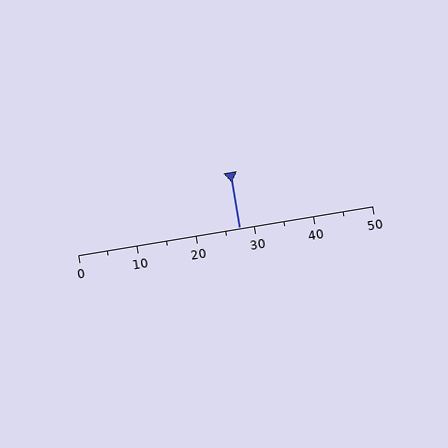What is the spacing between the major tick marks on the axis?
The major ticks are spaced 10 apart.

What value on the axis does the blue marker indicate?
The marker indicates approximately 27.5.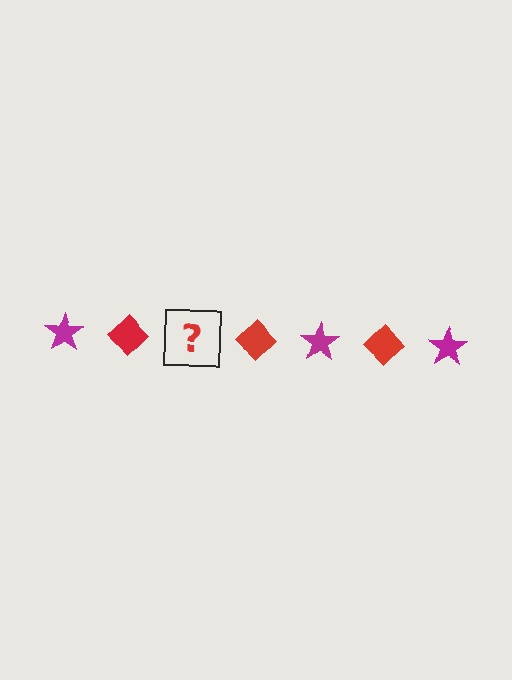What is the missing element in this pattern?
The missing element is a magenta star.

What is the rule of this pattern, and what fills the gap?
The rule is that the pattern alternates between magenta star and red diamond. The gap should be filled with a magenta star.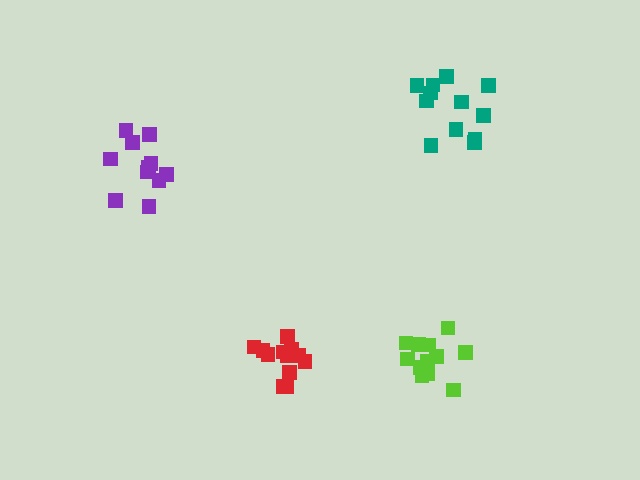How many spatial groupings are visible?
There are 4 spatial groupings.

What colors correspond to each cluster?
The clusters are colored: purple, teal, red, lime.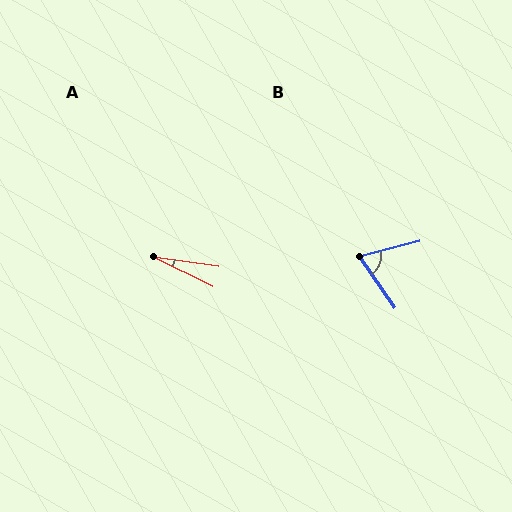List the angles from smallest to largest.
A (18°), B (70°).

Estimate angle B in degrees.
Approximately 70 degrees.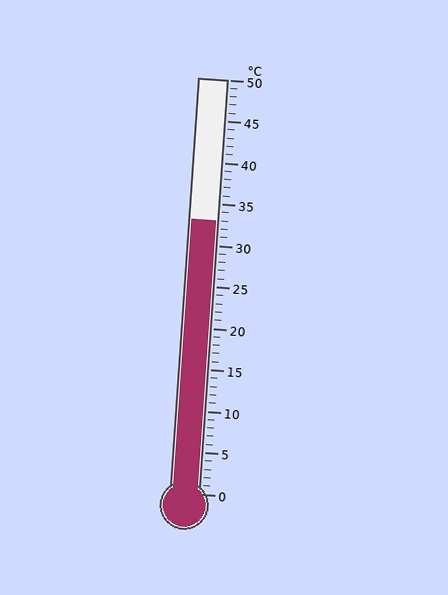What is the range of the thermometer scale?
The thermometer scale ranges from 0°C to 50°C.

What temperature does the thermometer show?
The thermometer shows approximately 33°C.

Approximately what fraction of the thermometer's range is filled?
The thermometer is filled to approximately 65% of its range.